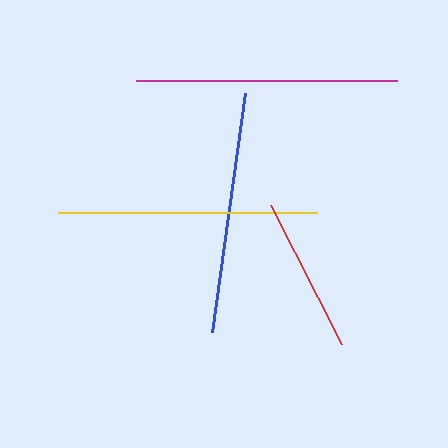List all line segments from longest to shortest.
From longest to shortest: magenta, yellow, blue, red.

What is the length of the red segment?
The red segment is approximately 156 pixels long.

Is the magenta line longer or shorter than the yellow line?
The magenta line is longer than the yellow line.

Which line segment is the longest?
The magenta line is the longest at approximately 261 pixels.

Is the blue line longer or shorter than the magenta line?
The magenta line is longer than the blue line.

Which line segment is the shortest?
The red line is the shortest at approximately 156 pixels.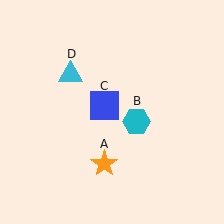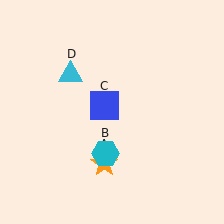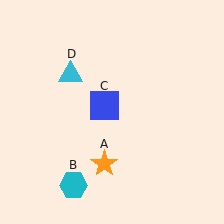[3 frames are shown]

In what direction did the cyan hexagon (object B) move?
The cyan hexagon (object B) moved down and to the left.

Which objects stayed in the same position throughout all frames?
Orange star (object A) and blue square (object C) and cyan triangle (object D) remained stationary.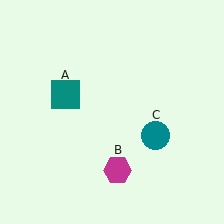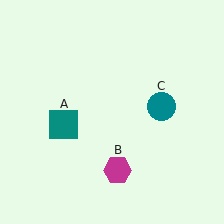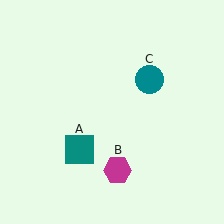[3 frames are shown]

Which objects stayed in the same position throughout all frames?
Magenta hexagon (object B) remained stationary.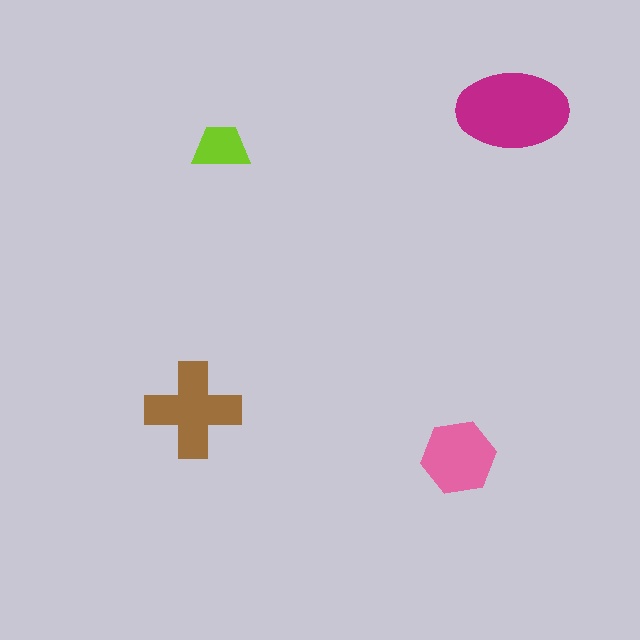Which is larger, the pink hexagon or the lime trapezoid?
The pink hexagon.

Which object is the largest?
The magenta ellipse.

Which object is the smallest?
The lime trapezoid.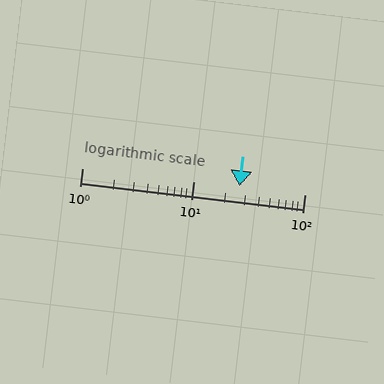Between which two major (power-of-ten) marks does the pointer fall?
The pointer is between 10 and 100.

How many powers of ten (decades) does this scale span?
The scale spans 2 decades, from 1 to 100.